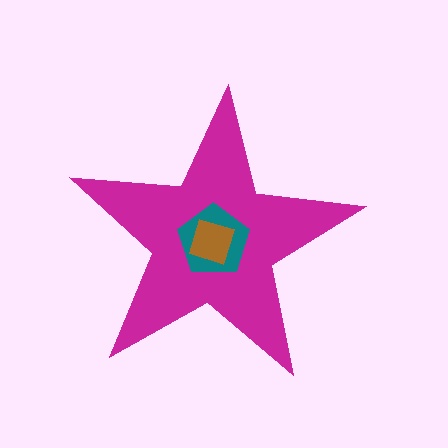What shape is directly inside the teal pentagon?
The brown square.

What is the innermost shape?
The brown square.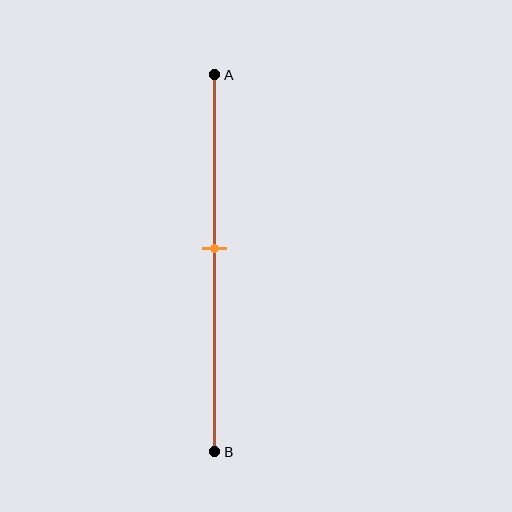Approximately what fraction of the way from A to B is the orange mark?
The orange mark is approximately 45% of the way from A to B.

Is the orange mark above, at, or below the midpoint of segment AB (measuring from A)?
The orange mark is above the midpoint of segment AB.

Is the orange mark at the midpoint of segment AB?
No, the mark is at about 45% from A, not at the 50% midpoint.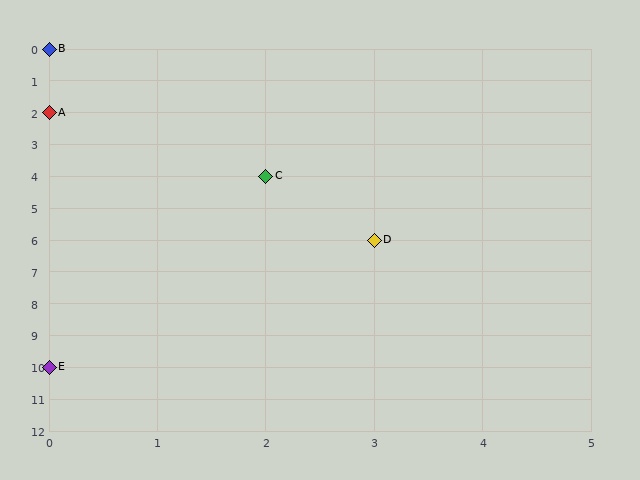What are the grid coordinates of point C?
Point C is at grid coordinates (2, 4).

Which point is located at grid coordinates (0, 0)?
Point B is at (0, 0).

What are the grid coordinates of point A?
Point A is at grid coordinates (0, 2).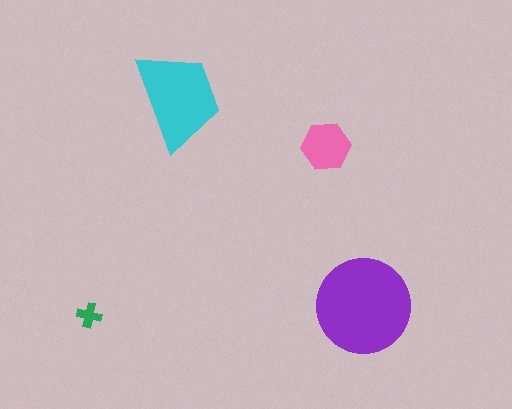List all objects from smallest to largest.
The green cross, the pink hexagon, the cyan trapezoid, the purple circle.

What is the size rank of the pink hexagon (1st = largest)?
3rd.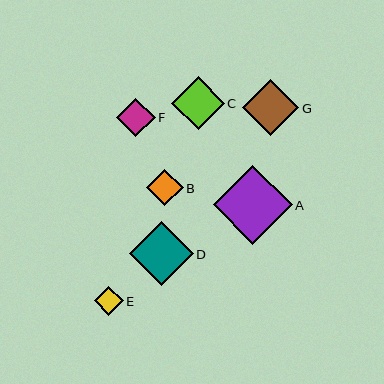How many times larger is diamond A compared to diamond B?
Diamond A is approximately 2.2 times the size of diamond B.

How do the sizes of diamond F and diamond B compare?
Diamond F and diamond B are approximately the same size.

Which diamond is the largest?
Diamond A is the largest with a size of approximately 79 pixels.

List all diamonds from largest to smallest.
From largest to smallest: A, D, G, C, F, B, E.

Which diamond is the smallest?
Diamond E is the smallest with a size of approximately 29 pixels.